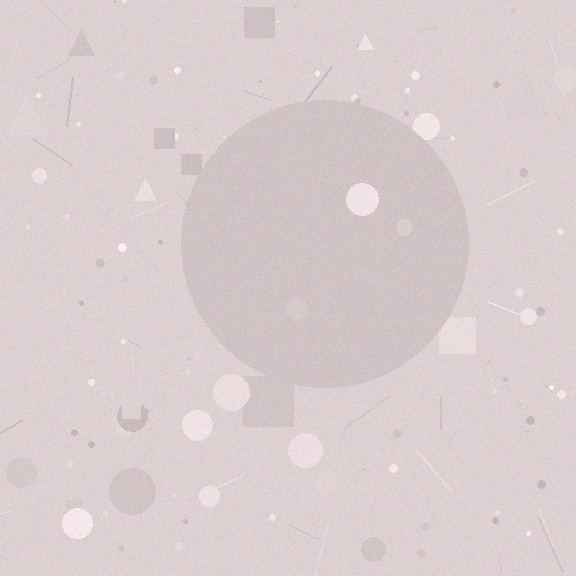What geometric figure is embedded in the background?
A circle is embedded in the background.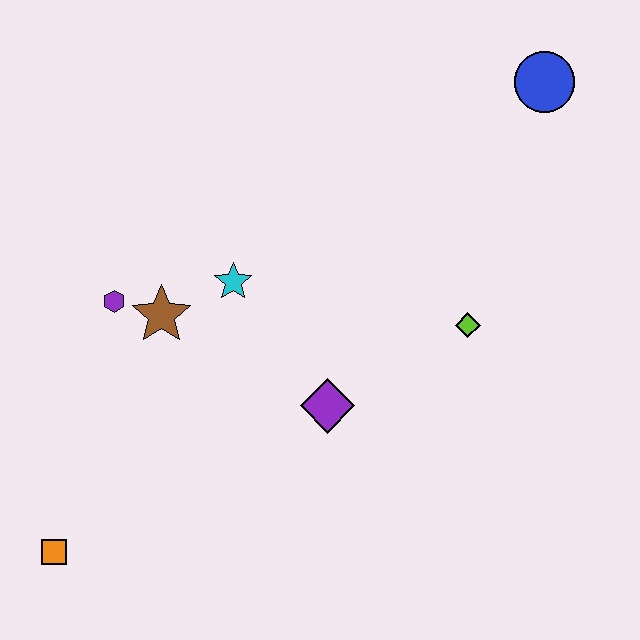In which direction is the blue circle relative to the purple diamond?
The blue circle is above the purple diamond.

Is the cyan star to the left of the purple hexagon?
No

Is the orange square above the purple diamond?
No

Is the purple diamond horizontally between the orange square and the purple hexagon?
No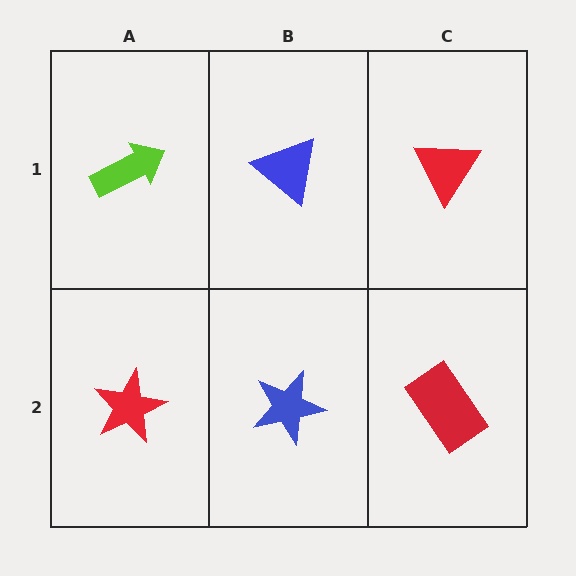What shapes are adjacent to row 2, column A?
A lime arrow (row 1, column A), a blue star (row 2, column B).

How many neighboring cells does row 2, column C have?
2.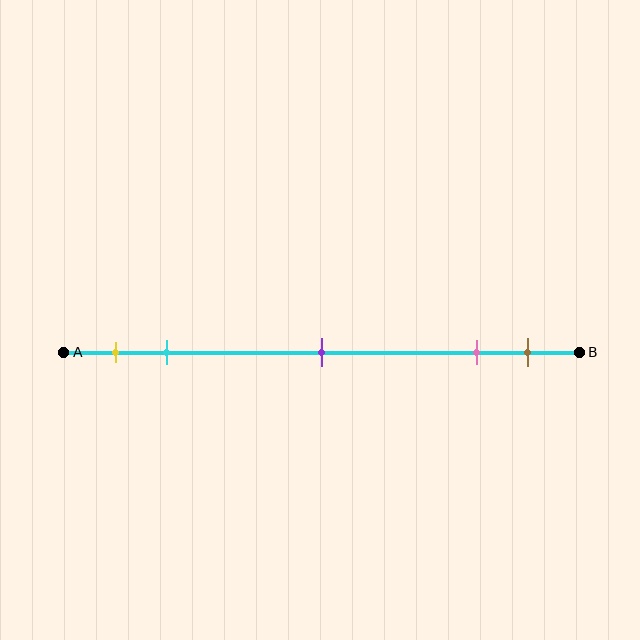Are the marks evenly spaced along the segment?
No, the marks are not evenly spaced.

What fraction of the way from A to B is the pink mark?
The pink mark is approximately 80% (0.8) of the way from A to B.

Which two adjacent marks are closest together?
The pink and brown marks are the closest adjacent pair.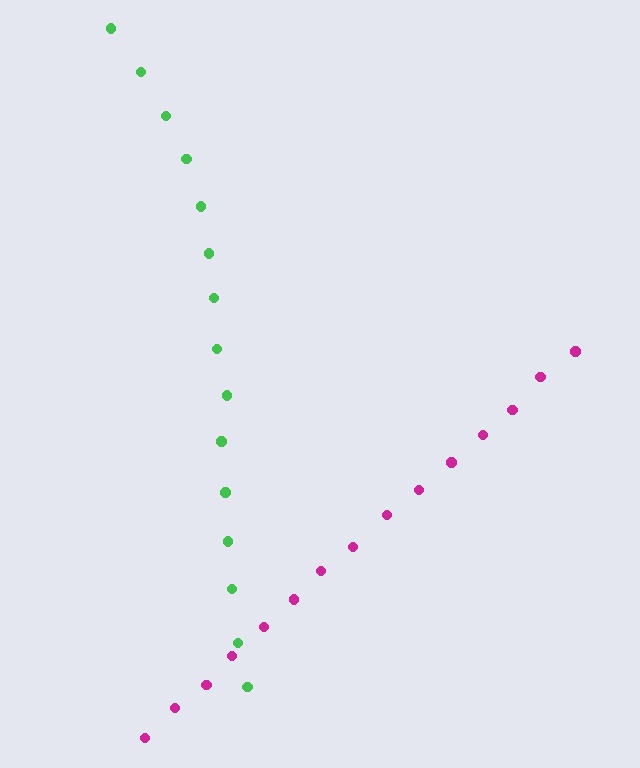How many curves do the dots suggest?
There are 2 distinct paths.